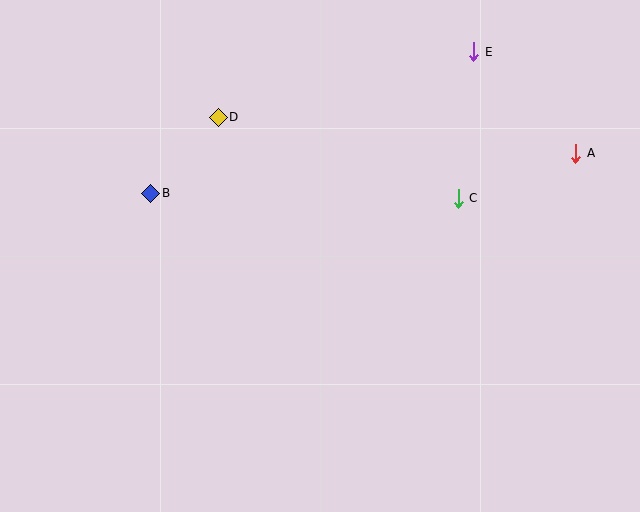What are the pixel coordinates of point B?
Point B is at (151, 193).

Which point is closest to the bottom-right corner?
Point C is closest to the bottom-right corner.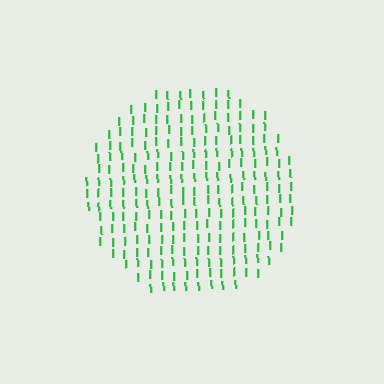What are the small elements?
The small elements are letter I's.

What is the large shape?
The large shape is a circle.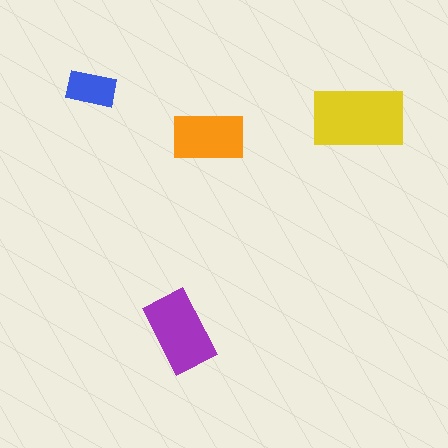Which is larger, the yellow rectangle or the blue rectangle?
The yellow one.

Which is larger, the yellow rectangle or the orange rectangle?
The yellow one.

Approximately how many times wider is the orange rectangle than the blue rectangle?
About 1.5 times wider.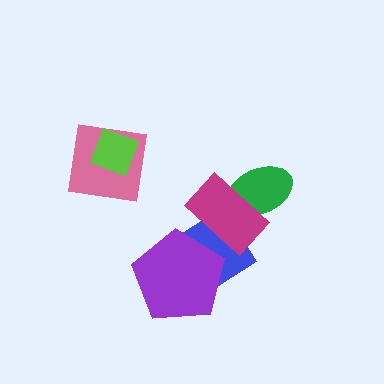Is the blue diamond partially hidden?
Yes, it is partially covered by another shape.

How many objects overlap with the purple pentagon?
1 object overlaps with the purple pentagon.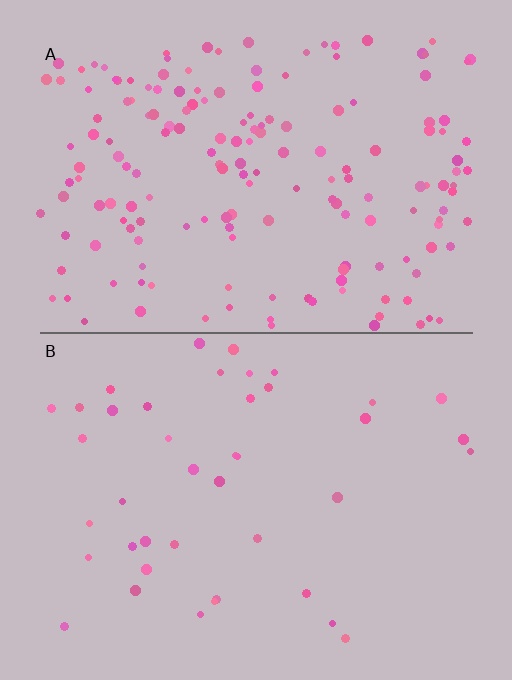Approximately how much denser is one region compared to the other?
Approximately 4.1× — region A over region B.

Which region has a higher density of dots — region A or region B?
A (the top).